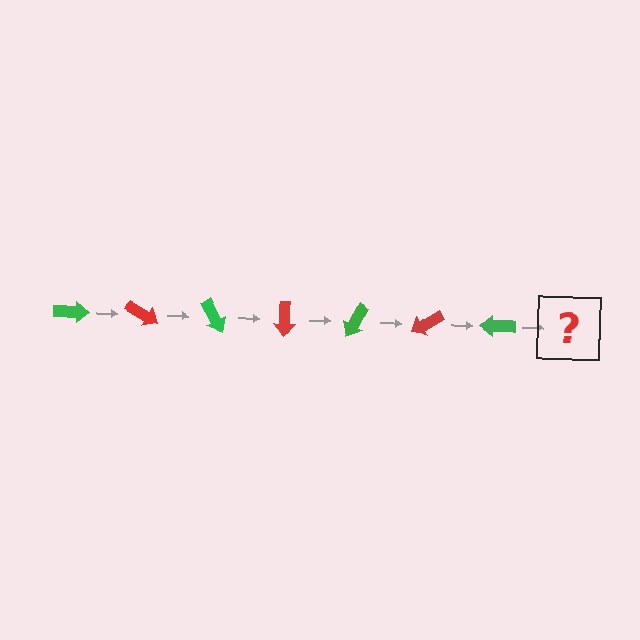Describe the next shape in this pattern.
It should be a red arrow, rotated 210 degrees from the start.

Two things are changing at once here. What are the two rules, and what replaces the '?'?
The two rules are that it rotates 30 degrees each step and the color cycles through green and red. The '?' should be a red arrow, rotated 210 degrees from the start.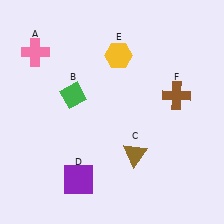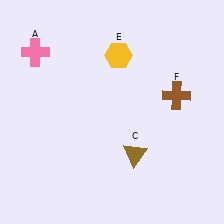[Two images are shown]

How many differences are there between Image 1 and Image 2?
There are 2 differences between the two images.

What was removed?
The green diamond (B), the purple square (D) were removed in Image 2.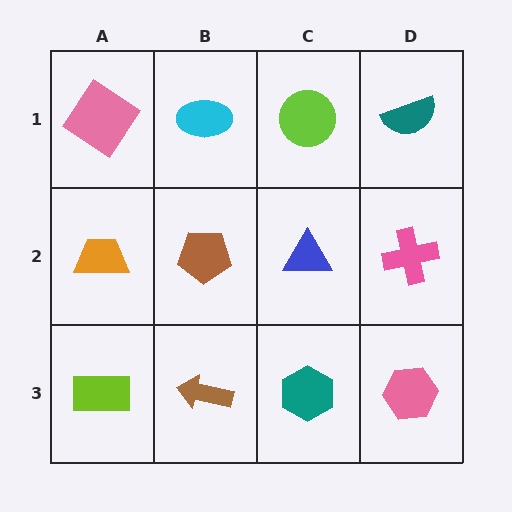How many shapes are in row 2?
4 shapes.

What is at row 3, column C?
A teal hexagon.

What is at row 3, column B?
A brown arrow.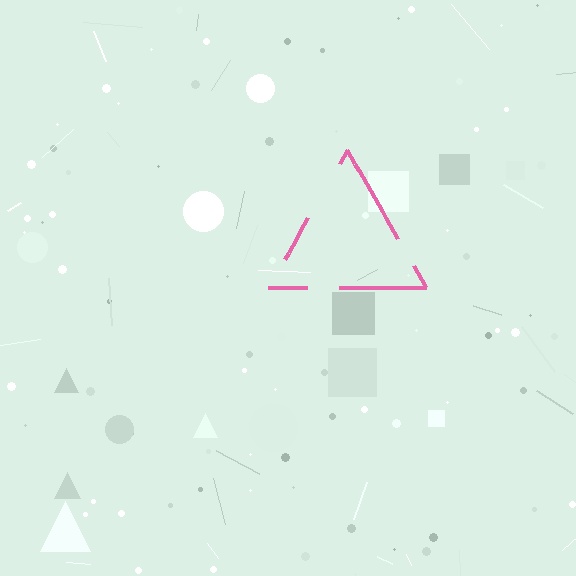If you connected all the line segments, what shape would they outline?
They would outline a triangle.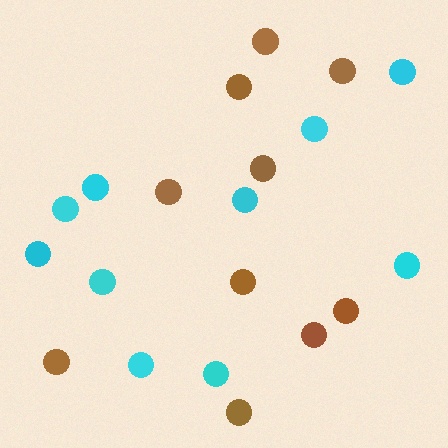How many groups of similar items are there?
There are 2 groups: one group of cyan circles (10) and one group of brown circles (10).